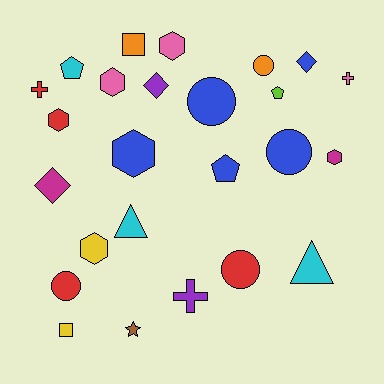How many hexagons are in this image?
There are 6 hexagons.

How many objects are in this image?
There are 25 objects.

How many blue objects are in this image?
There are 5 blue objects.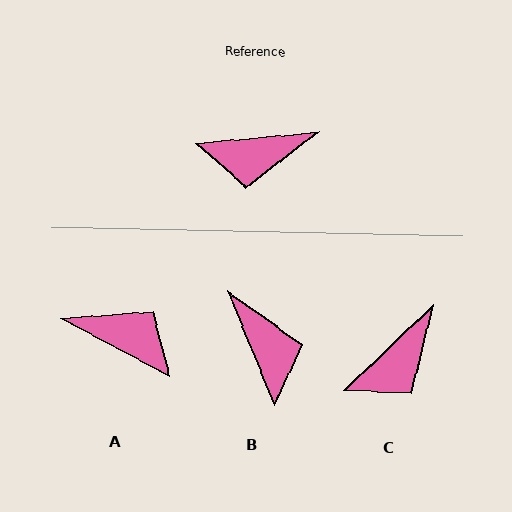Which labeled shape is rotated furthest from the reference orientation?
A, about 147 degrees away.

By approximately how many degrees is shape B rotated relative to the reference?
Approximately 107 degrees counter-clockwise.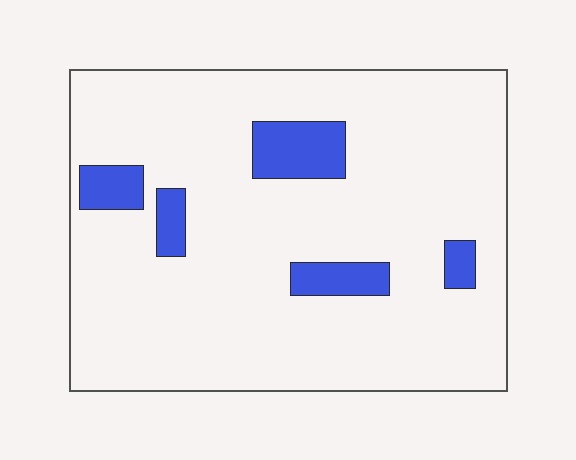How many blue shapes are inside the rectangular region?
5.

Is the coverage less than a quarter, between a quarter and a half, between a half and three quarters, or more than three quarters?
Less than a quarter.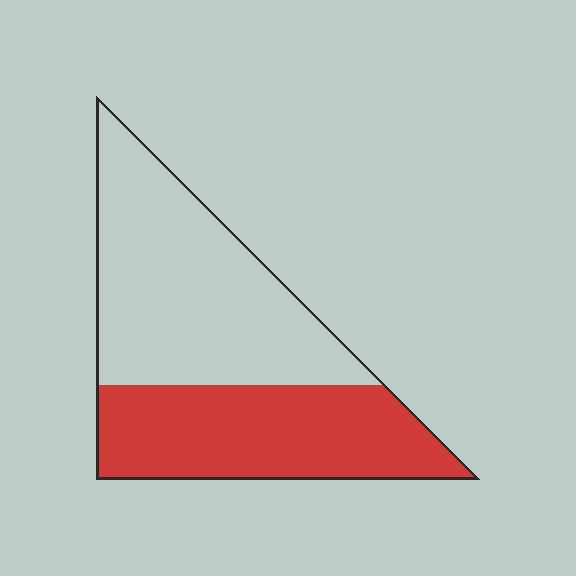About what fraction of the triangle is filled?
About two fifths (2/5).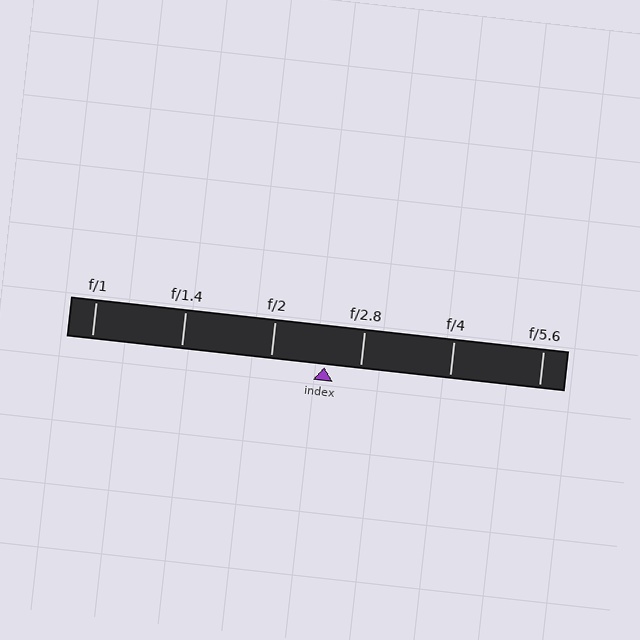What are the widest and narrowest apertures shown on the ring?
The widest aperture shown is f/1 and the narrowest is f/5.6.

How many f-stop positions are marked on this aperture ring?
There are 6 f-stop positions marked.